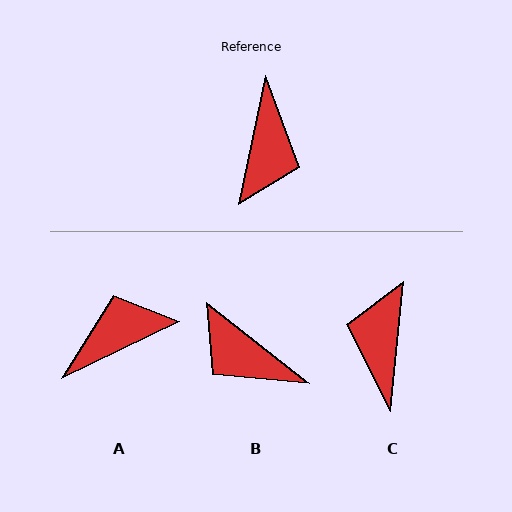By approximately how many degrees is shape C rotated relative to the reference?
Approximately 174 degrees clockwise.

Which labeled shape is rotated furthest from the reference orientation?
C, about 174 degrees away.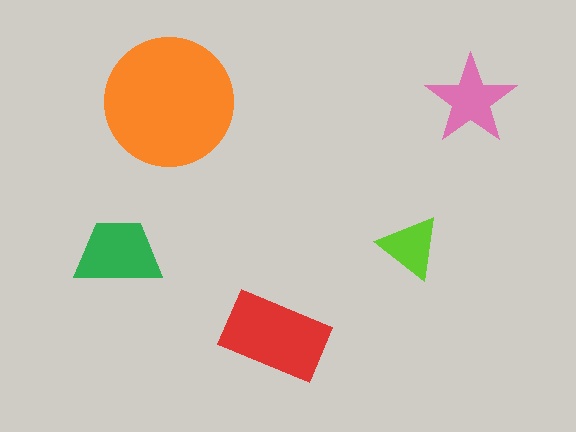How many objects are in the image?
There are 5 objects in the image.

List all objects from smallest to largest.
The lime triangle, the pink star, the green trapezoid, the red rectangle, the orange circle.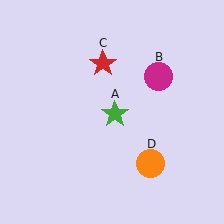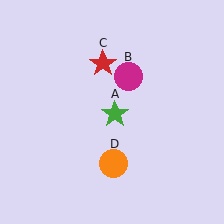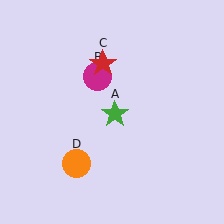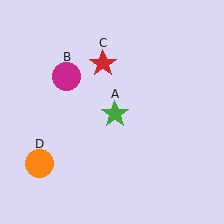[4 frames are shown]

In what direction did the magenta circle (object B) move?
The magenta circle (object B) moved left.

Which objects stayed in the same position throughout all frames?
Green star (object A) and red star (object C) remained stationary.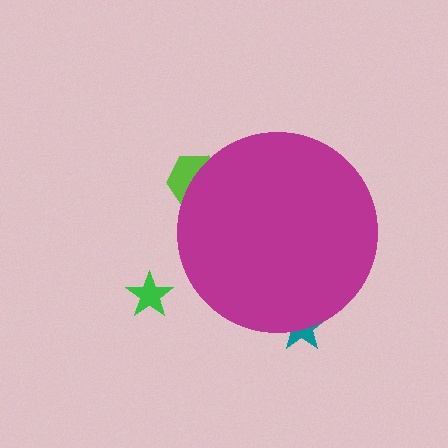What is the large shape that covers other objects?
A magenta circle.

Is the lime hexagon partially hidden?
Yes, the lime hexagon is partially hidden behind the magenta circle.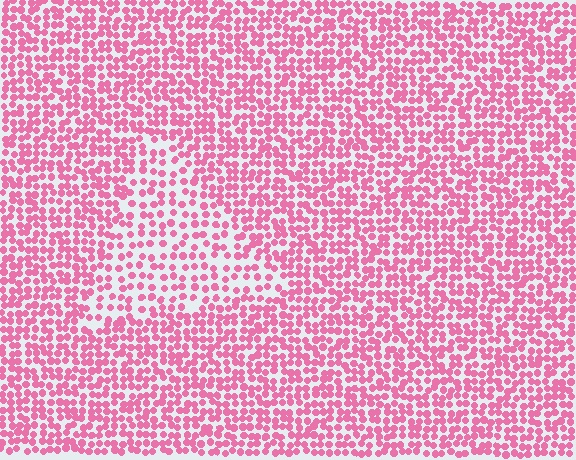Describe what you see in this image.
The image contains small pink elements arranged at two different densities. A triangle-shaped region is visible where the elements are less densely packed than the surrounding area.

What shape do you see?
I see a triangle.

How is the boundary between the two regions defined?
The boundary is defined by a change in element density (approximately 1.7x ratio). All elements are the same color, size, and shape.